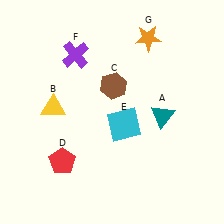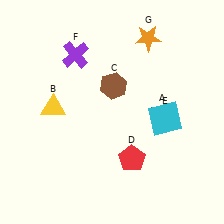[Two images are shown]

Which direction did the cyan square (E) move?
The cyan square (E) moved right.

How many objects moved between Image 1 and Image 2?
2 objects moved between the two images.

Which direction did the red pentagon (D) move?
The red pentagon (D) moved right.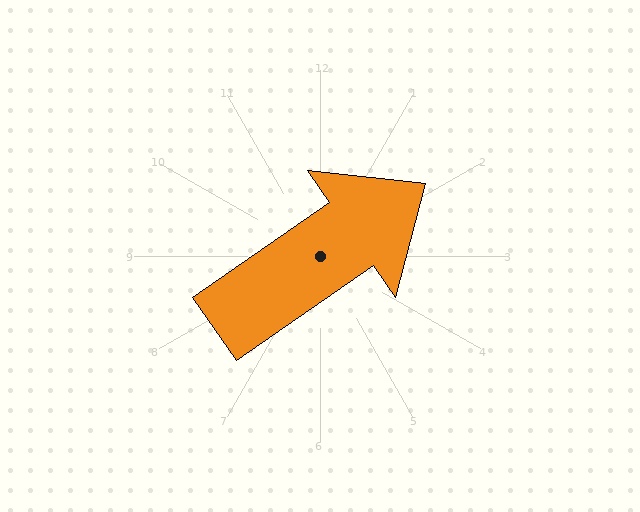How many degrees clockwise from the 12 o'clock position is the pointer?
Approximately 55 degrees.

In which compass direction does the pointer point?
Northeast.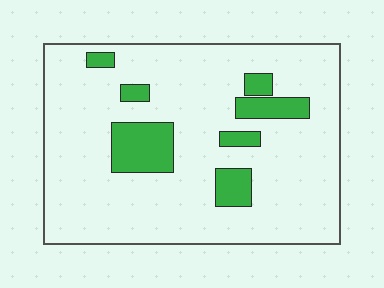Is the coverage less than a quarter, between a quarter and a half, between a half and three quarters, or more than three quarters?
Less than a quarter.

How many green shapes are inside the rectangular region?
7.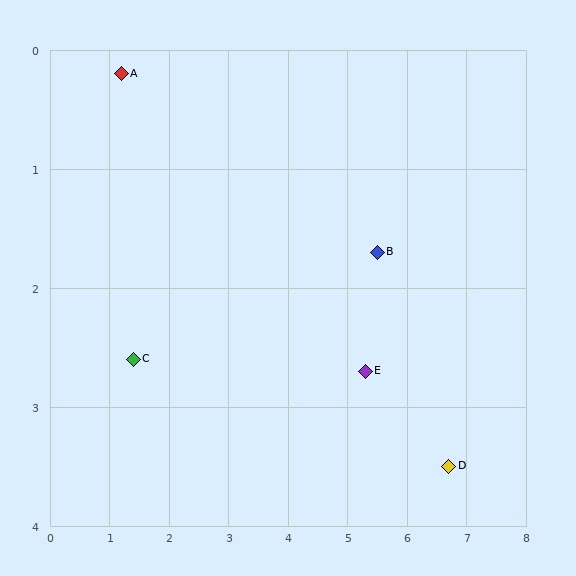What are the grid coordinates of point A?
Point A is at approximately (1.2, 0.2).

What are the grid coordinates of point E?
Point E is at approximately (5.3, 2.7).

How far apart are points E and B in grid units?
Points E and B are about 1.0 grid units apart.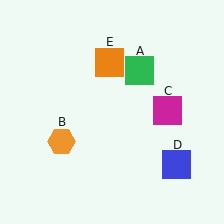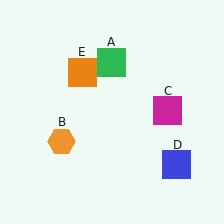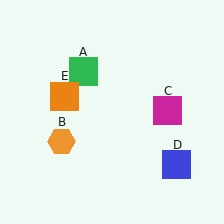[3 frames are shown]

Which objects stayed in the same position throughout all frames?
Orange hexagon (object B) and magenta square (object C) and blue square (object D) remained stationary.